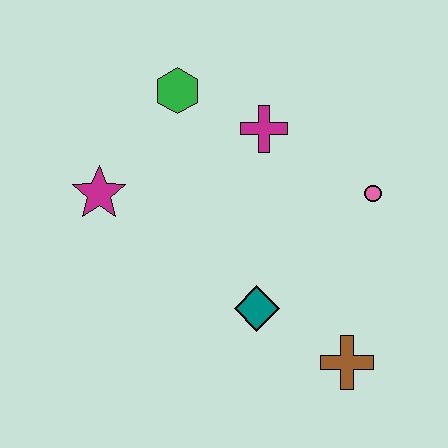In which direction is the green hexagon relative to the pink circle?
The green hexagon is to the left of the pink circle.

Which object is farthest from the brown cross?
The green hexagon is farthest from the brown cross.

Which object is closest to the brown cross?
The teal diamond is closest to the brown cross.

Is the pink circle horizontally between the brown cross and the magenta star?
No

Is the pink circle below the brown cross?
No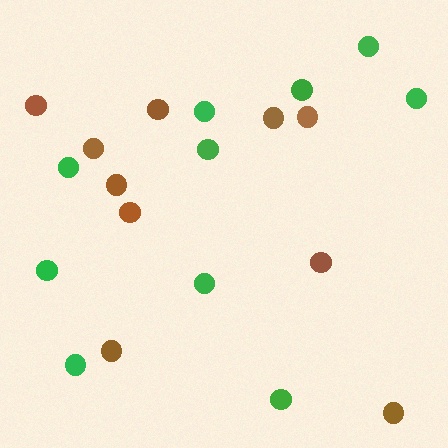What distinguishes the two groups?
There are 2 groups: one group of green circles (10) and one group of brown circles (10).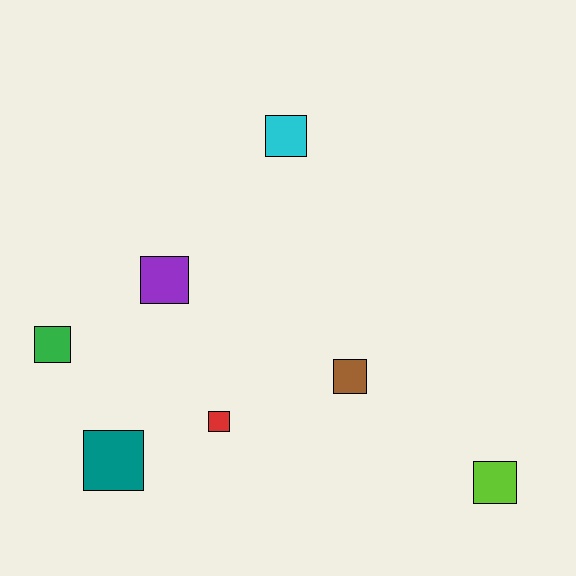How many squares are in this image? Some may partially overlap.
There are 7 squares.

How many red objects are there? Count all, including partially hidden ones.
There is 1 red object.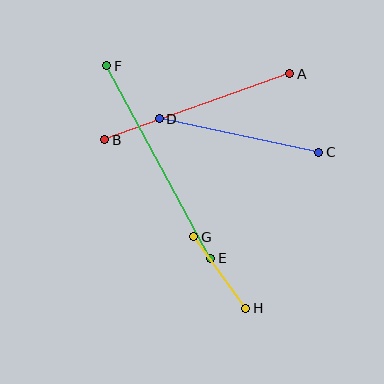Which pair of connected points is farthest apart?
Points E and F are farthest apart.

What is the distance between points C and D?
The distance is approximately 163 pixels.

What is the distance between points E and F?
The distance is approximately 219 pixels.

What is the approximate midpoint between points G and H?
The midpoint is at approximately (220, 273) pixels.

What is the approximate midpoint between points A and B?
The midpoint is at approximately (197, 107) pixels.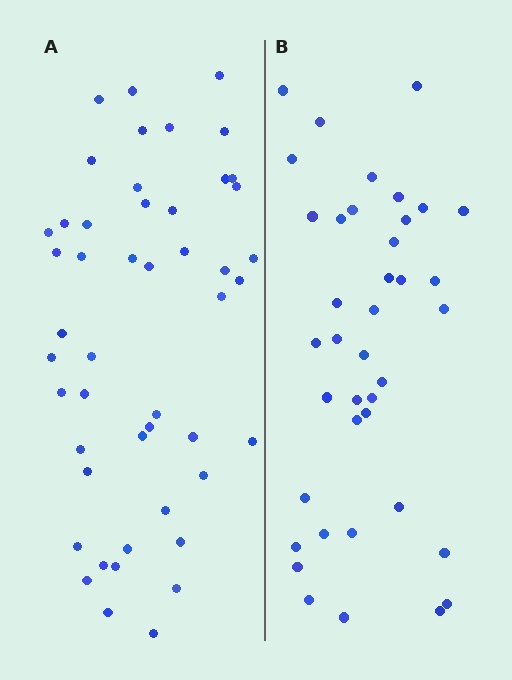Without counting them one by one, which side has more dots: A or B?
Region A (the left region) has more dots.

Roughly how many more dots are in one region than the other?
Region A has roughly 8 or so more dots than region B.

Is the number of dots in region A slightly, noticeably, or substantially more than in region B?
Region A has only slightly more — the two regions are fairly close. The ratio is roughly 1.2 to 1.